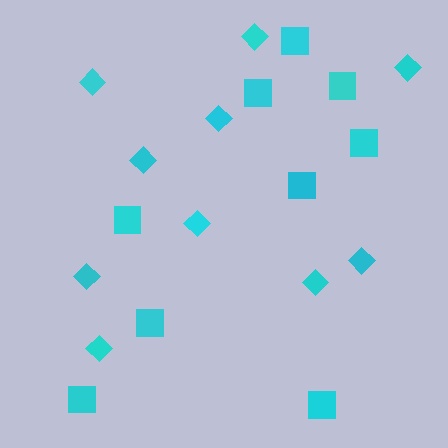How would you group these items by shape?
There are 2 groups: one group of squares (9) and one group of diamonds (10).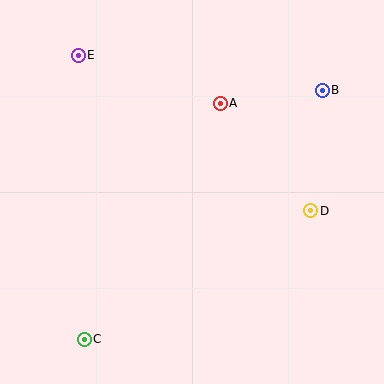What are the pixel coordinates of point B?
Point B is at (322, 90).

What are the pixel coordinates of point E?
Point E is at (78, 55).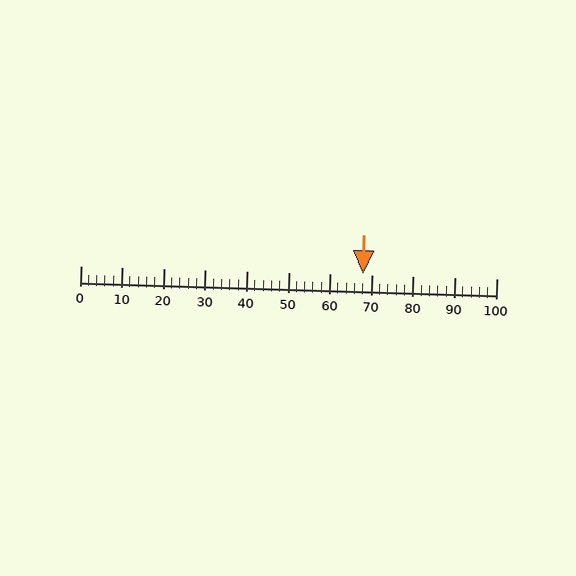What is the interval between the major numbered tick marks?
The major tick marks are spaced 10 units apart.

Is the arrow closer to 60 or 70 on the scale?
The arrow is closer to 70.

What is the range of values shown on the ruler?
The ruler shows values from 0 to 100.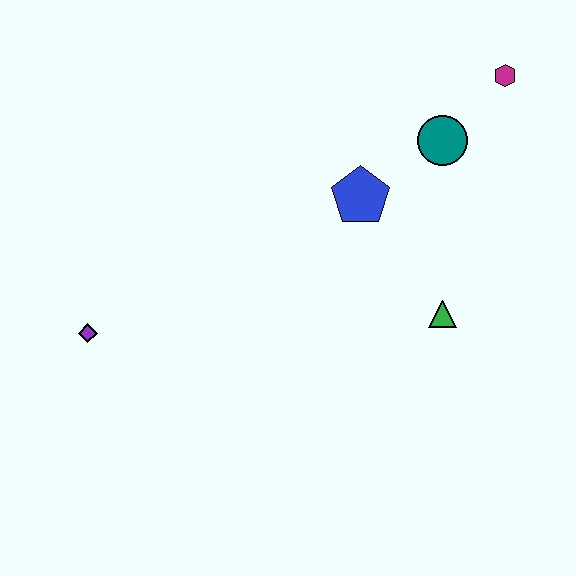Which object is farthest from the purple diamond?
The magenta hexagon is farthest from the purple diamond.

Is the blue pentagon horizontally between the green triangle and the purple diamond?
Yes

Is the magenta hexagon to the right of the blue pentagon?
Yes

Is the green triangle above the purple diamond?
Yes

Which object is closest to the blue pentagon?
The teal circle is closest to the blue pentagon.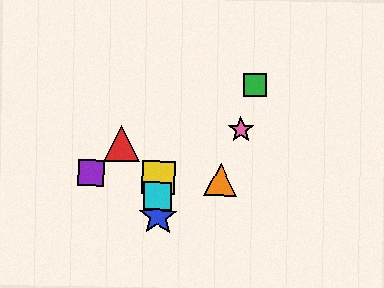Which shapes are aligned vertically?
The blue star, the yellow square, the cyan square are aligned vertically.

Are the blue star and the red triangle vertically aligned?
No, the blue star is at x≈158 and the red triangle is at x≈121.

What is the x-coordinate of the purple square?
The purple square is at x≈91.